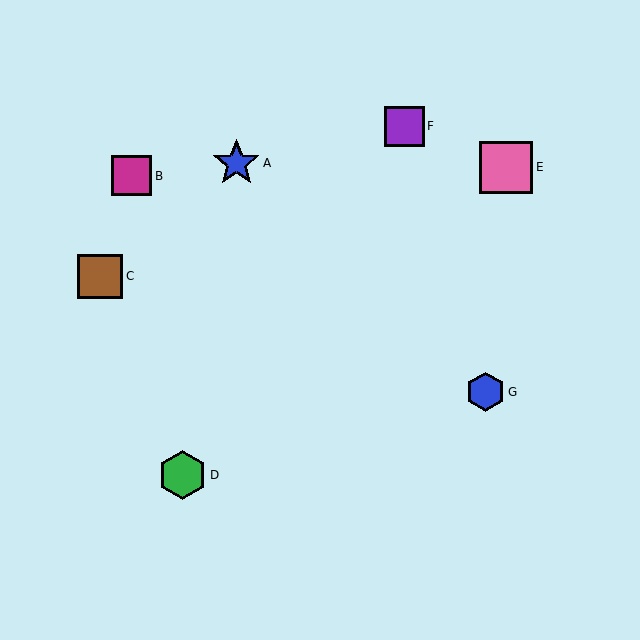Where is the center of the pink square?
The center of the pink square is at (506, 167).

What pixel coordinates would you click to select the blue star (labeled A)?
Click at (236, 163) to select the blue star A.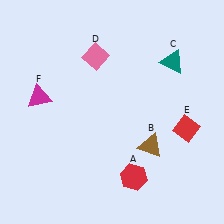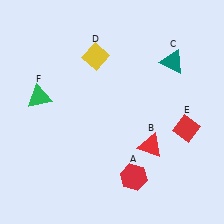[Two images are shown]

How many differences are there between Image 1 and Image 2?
There are 3 differences between the two images.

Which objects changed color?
B changed from brown to red. D changed from pink to yellow. F changed from magenta to green.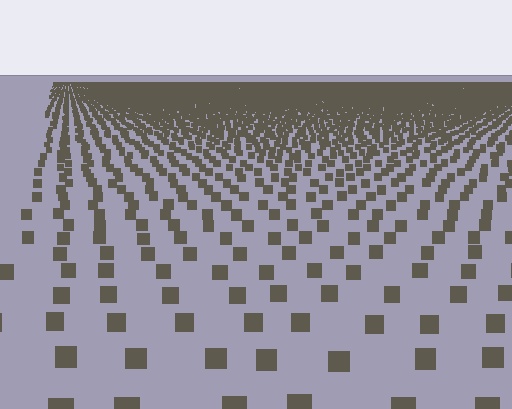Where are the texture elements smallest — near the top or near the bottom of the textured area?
Near the top.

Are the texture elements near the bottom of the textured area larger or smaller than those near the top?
Larger. Near the bottom, elements are closer to the viewer and appear at a bigger on-screen size.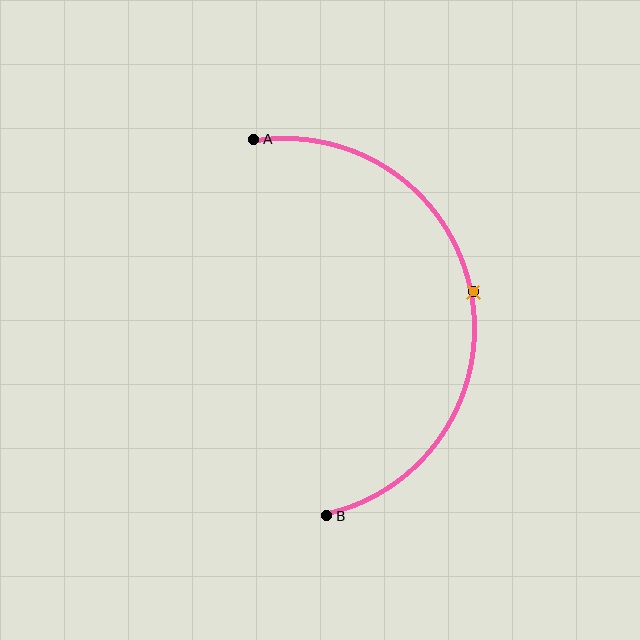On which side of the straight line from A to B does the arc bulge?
The arc bulges to the right of the straight line connecting A and B.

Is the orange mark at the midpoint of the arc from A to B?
Yes. The orange mark lies on the arc at equal arc-length from both A and B — it is the arc midpoint.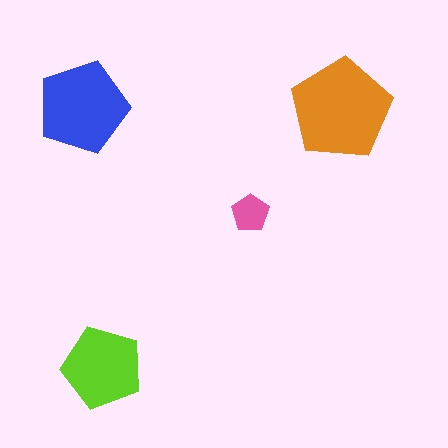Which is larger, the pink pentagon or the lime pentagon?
The lime one.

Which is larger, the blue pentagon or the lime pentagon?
The blue one.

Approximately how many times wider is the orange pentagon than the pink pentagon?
About 2.5 times wider.